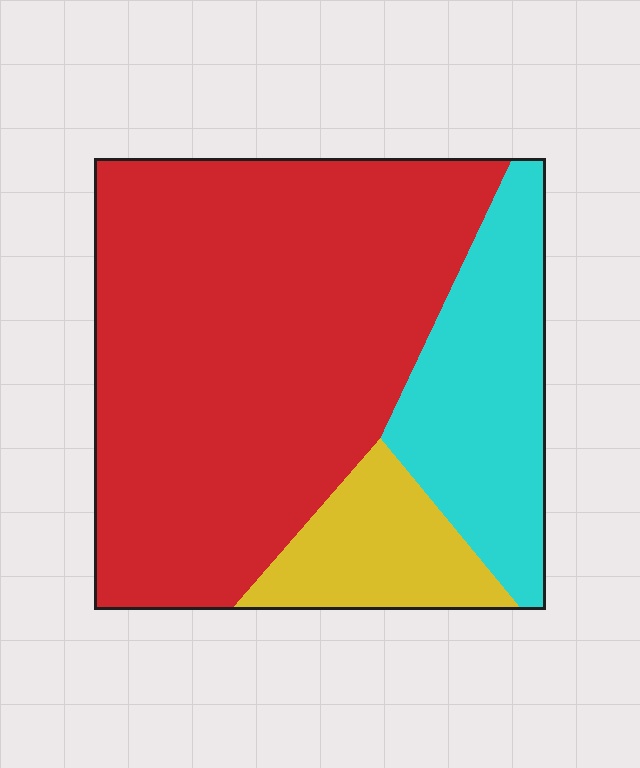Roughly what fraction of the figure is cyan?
Cyan covers 22% of the figure.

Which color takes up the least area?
Yellow, at roughly 10%.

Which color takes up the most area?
Red, at roughly 65%.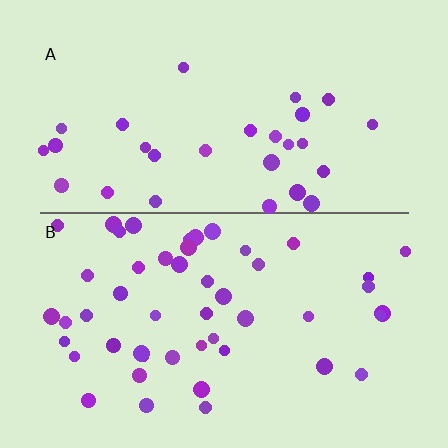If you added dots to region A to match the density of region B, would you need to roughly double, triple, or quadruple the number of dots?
Approximately double.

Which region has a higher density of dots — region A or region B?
B (the bottom).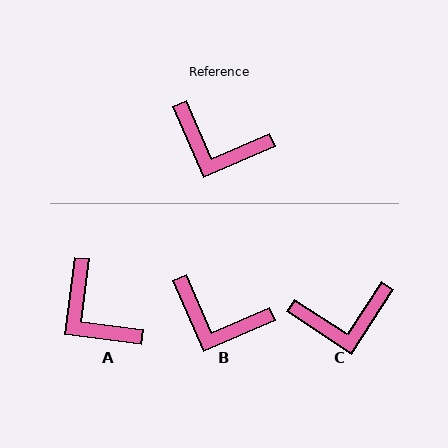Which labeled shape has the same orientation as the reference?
B.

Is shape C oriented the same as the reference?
No, it is off by about 34 degrees.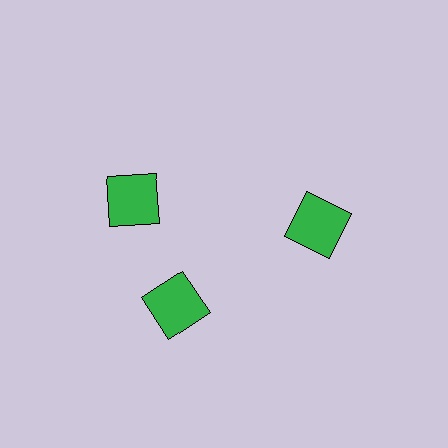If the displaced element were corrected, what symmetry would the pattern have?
It would have 3-fold rotational symmetry — the pattern would map onto itself every 120 degrees.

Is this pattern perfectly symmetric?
No. The 3 green squares are arranged in a ring, but one element near the 11 o'clock position is rotated out of alignment along the ring, breaking the 3-fold rotational symmetry.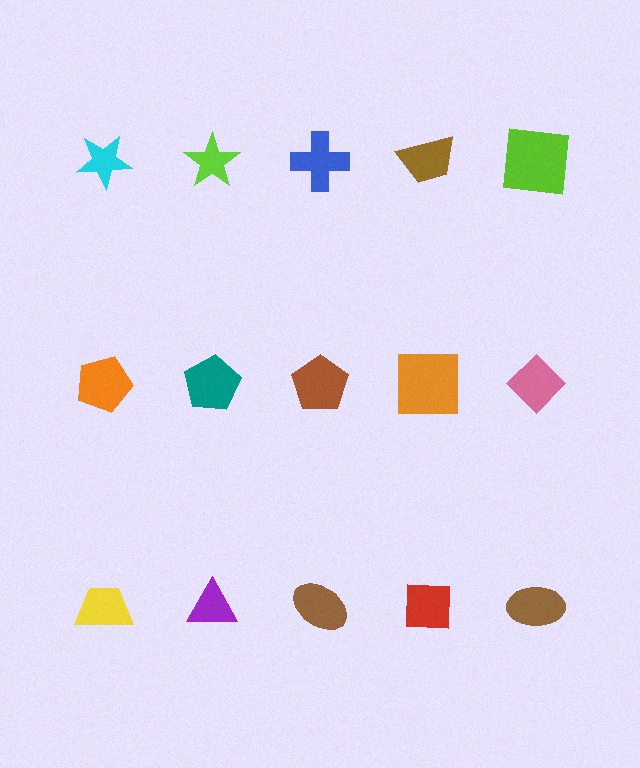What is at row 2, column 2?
A teal pentagon.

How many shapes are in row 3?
5 shapes.